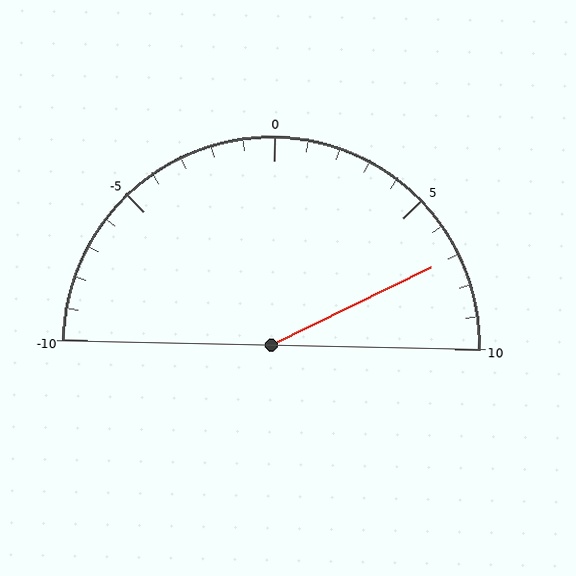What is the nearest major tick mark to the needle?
The nearest major tick mark is 5.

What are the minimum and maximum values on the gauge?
The gauge ranges from -10 to 10.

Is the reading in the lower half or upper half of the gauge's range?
The reading is in the upper half of the range (-10 to 10).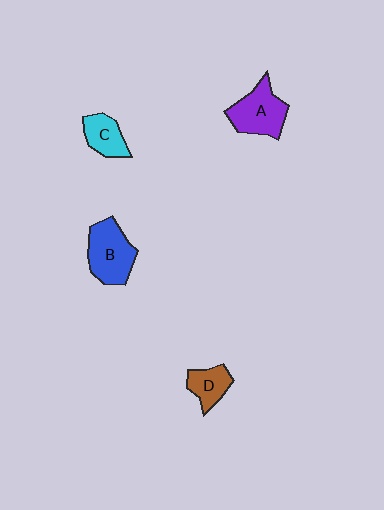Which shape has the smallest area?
Shape D (brown).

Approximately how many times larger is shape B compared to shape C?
Approximately 1.6 times.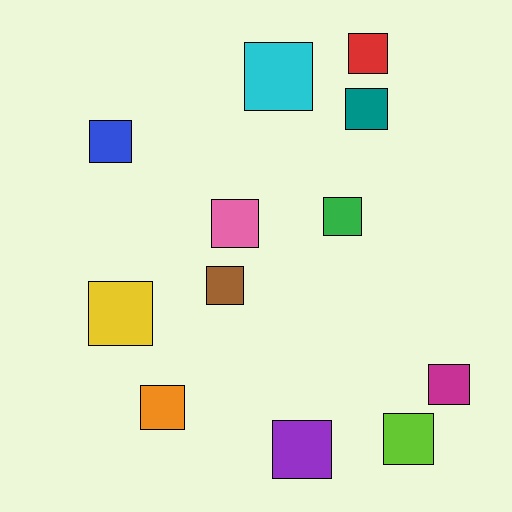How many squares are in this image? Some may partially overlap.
There are 12 squares.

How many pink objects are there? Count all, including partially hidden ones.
There is 1 pink object.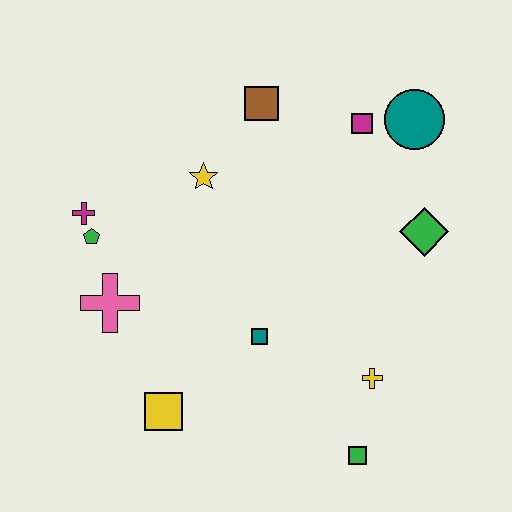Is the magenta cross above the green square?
Yes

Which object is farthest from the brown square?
The green square is farthest from the brown square.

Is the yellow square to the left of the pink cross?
No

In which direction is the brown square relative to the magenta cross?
The brown square is to the right of the magenta cross.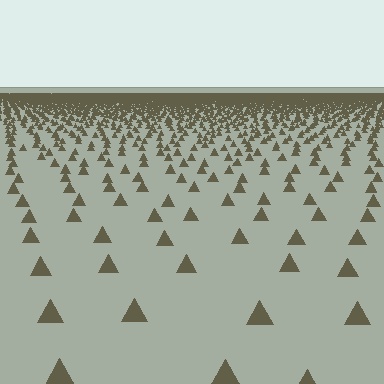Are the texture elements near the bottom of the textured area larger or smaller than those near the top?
Larger. Near the bottom, elements are closer to the viewer and appear at a bigger on-screen size.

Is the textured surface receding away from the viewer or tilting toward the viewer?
The surface is receding away from the viewer. Texture elements get smaller and denser toward the top.